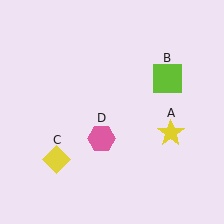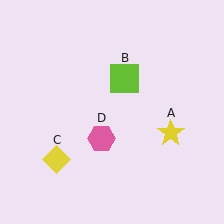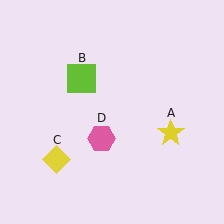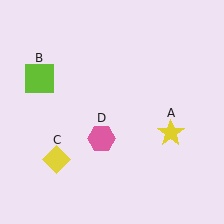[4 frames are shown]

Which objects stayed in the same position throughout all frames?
Yellow star (object A) and yellow diamond (object C) and pink hexagon (object D) remained stationary.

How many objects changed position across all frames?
1 object changed position: lime square (object B).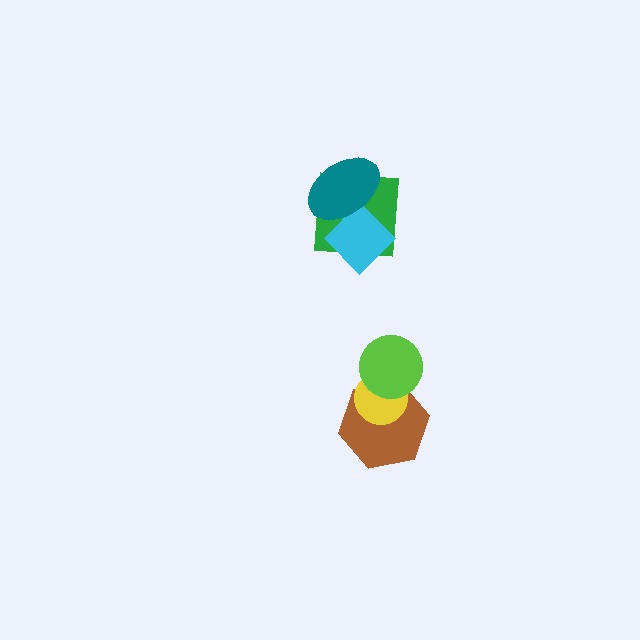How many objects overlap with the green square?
2 objects overlap with the green square.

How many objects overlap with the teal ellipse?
2 objects overlap with the teal ellipse.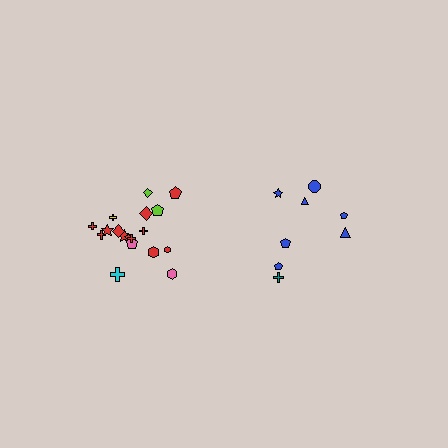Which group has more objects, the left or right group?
The left group.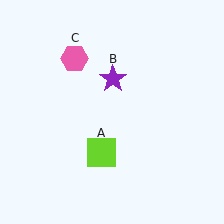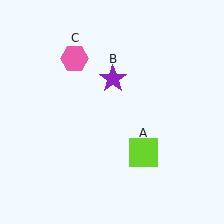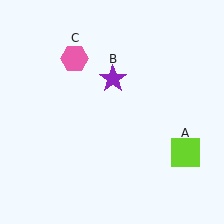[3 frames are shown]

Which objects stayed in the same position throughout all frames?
Purple star (object B) and pink hexagon (object C) remained stationary.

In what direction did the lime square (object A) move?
The lime square (object A) moved right.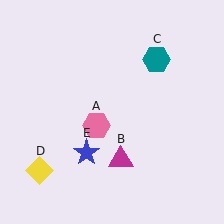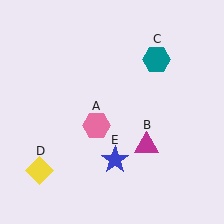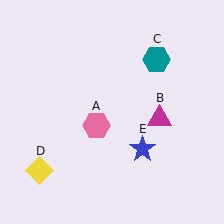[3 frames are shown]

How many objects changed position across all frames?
2 objects changed position: magenta triangle (object B), blue star (object E).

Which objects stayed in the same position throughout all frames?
Pink hexagon (object A) and teal hexagon (object C) and yellow diamond (object D) remained stationary.